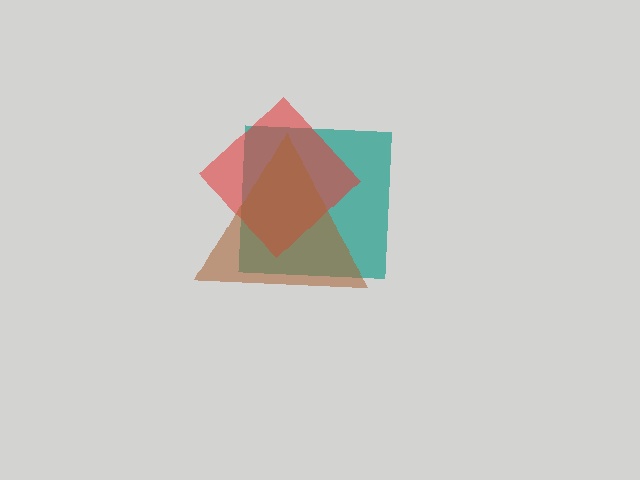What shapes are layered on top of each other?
The layered shapes are: a teal square, a red diamond, a brown triangle.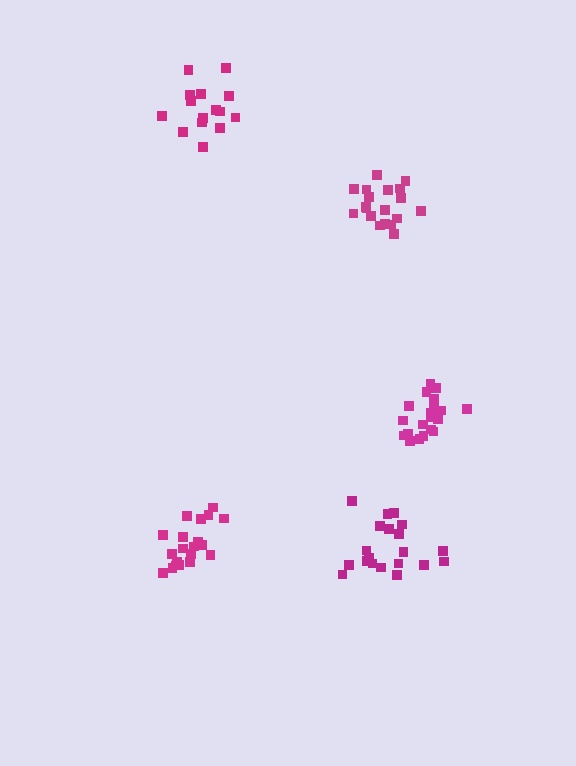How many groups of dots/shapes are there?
There are 5 groups.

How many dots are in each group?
Group 1: 19 dots, Group 2: 15 dots, Group 3: 20 dots, Group 4: 20 dots, Group 5: 20 dots (94 total).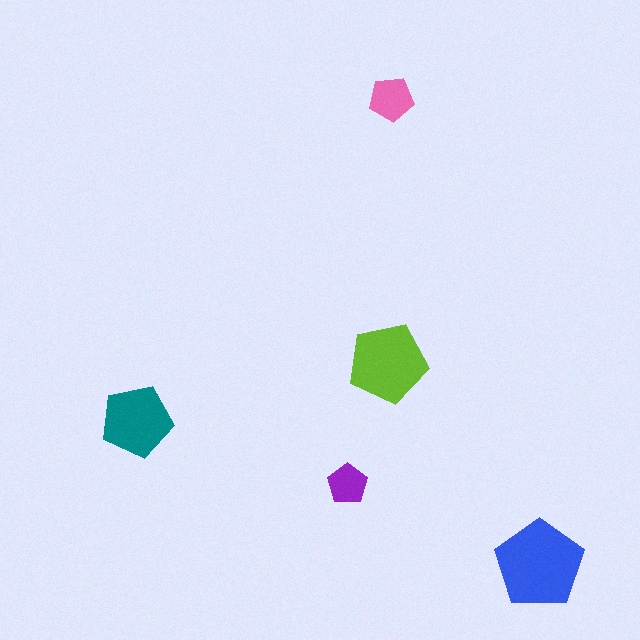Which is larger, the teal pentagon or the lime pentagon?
The lime one.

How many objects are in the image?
There are 5 objects in the image.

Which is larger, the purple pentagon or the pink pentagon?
The pink one.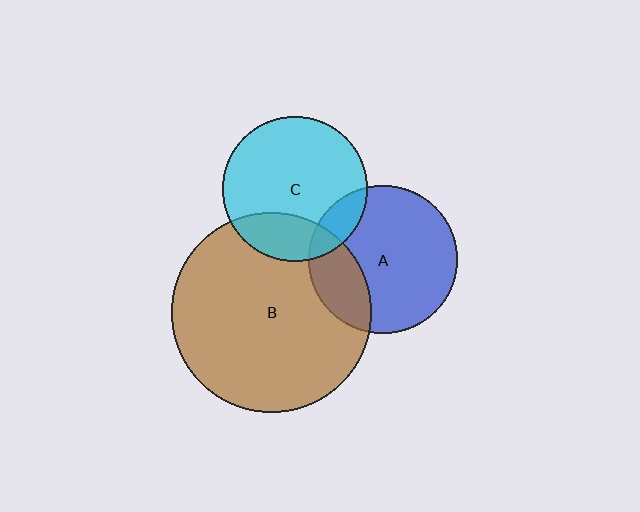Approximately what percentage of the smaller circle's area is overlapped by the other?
Approximately 25%.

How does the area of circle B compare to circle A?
Approximately 1.8 times.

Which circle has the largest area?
Circle B (brown).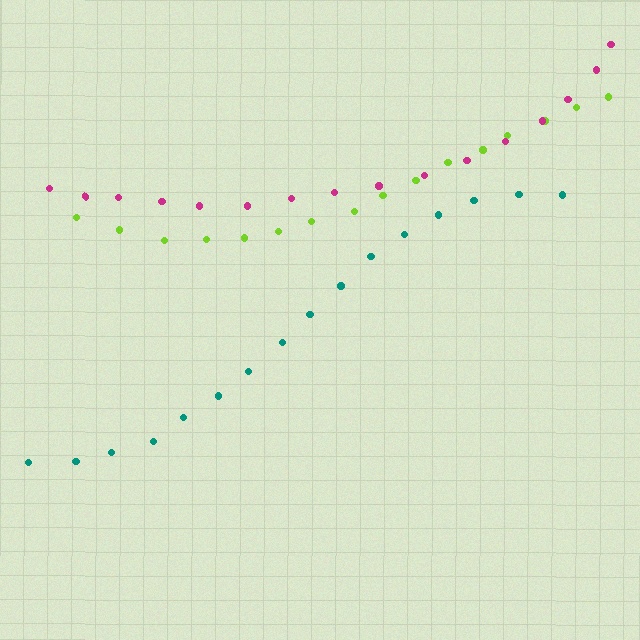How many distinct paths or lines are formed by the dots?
There are 3 distinct paths.